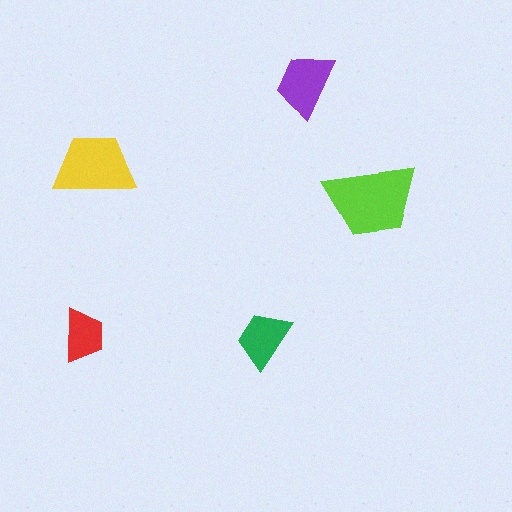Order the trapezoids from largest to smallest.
the lime one, the yellow one, the purple one, the green one, the red one.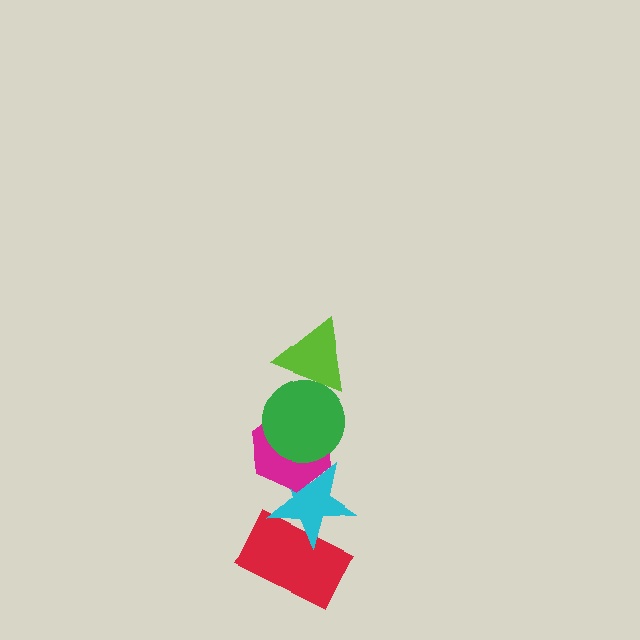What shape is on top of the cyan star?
The magenta hexagon is on top of the cyan star.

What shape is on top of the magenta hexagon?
The green circle is on top of the magenta hexagon.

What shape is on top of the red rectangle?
The cyan star is on top of the red rectangle.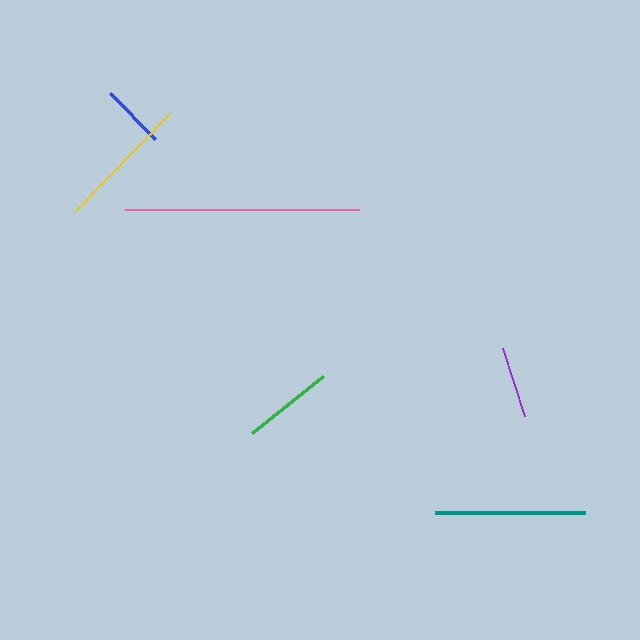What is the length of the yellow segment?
The yellow segment is approximately 136 pixels long.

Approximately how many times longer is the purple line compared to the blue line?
The purple line is approximately 1.1 times the length of the blue line.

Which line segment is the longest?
The pink line is the longest at approximately 234 pixels.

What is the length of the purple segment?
The purple segment is approximately 72 pixels long.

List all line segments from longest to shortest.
From longest to shortest: pink, teal, yellow, green, purple, blue.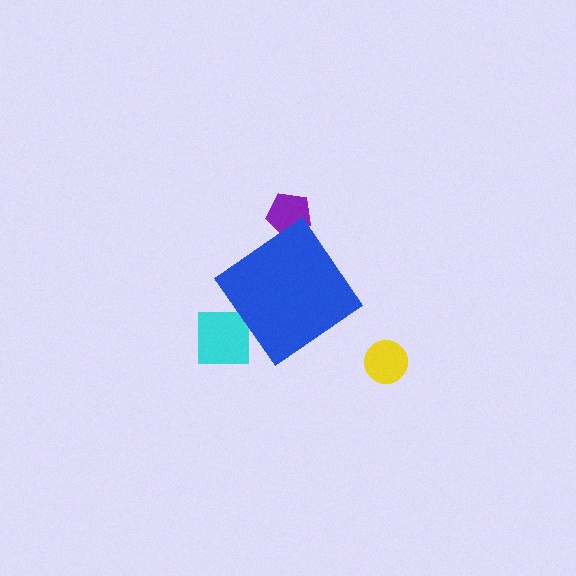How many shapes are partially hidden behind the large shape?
2 shapes are partially hidden.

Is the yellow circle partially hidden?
No, the yellow circle is fully visible.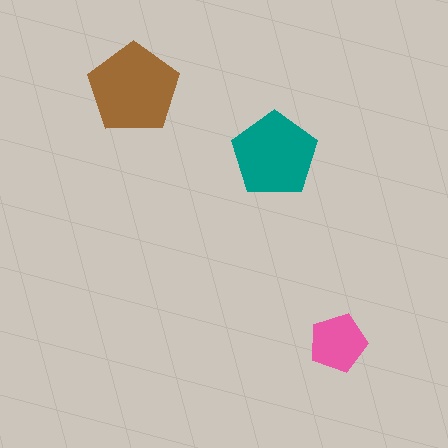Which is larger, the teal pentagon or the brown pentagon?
The brown one.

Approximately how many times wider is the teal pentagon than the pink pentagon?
About 1.5 times wider.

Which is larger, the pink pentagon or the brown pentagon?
The brown one.